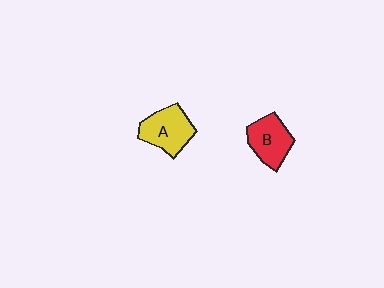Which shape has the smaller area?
Shape B (red).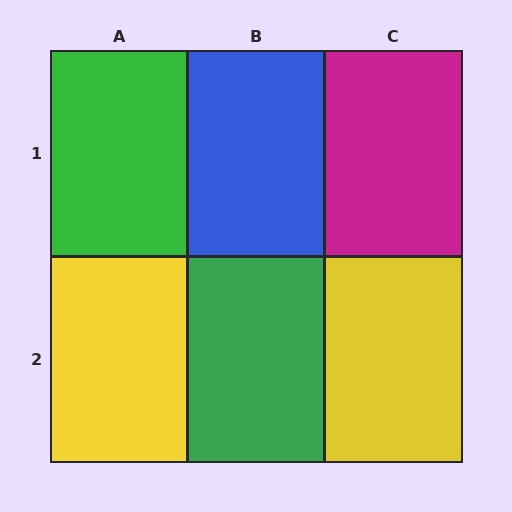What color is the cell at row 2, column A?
Yellow.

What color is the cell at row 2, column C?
Yellow.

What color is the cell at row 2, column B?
Green.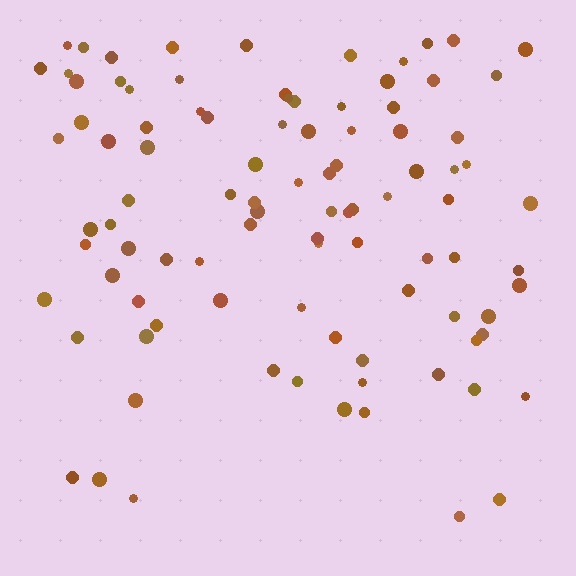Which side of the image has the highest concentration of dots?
The top.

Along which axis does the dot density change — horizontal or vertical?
Vertical.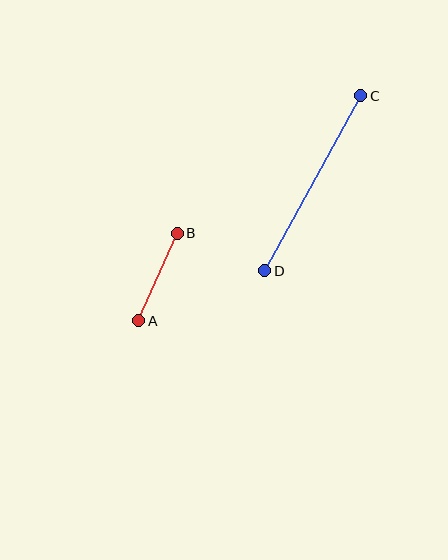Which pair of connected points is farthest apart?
Points C and D are farthest apart.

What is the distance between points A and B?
The distance is approximately 96 pixels.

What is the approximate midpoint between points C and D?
The midpoint is at approximately (313, 183) pixels.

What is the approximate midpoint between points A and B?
The midpoint is at approximately (158, 277) pixels.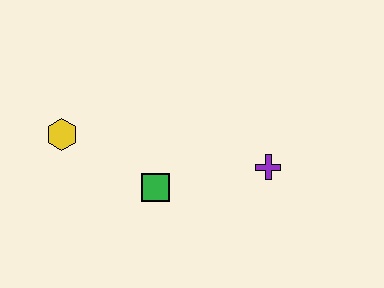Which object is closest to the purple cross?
The green square is closest to the purple cross.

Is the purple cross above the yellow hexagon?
No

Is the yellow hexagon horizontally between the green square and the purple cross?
No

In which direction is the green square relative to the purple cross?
The green square is to the left of the purple cross.